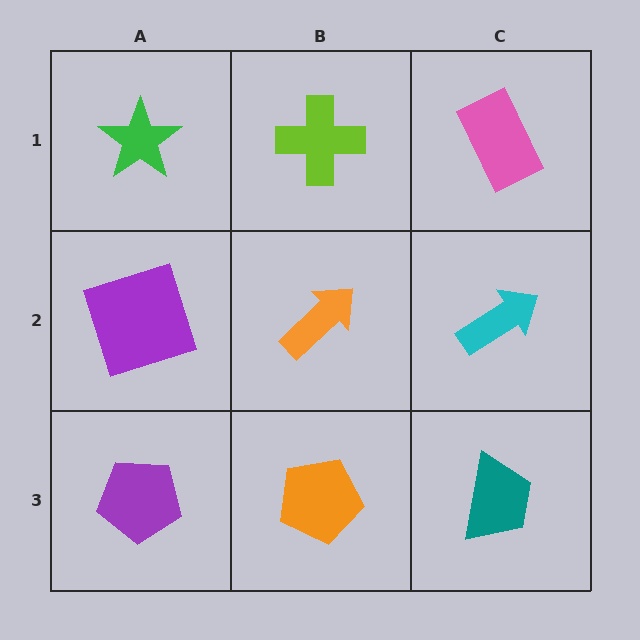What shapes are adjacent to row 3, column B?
An orange arrow (row 2, column B), a purple pentagon (row 3, column A), a teal trapezoid (row 3, column C).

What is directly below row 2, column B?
An orange pentagon.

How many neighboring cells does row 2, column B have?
4.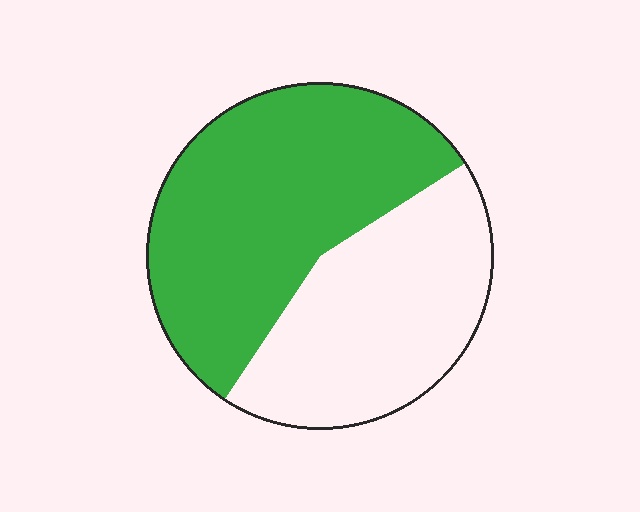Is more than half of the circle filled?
Yes.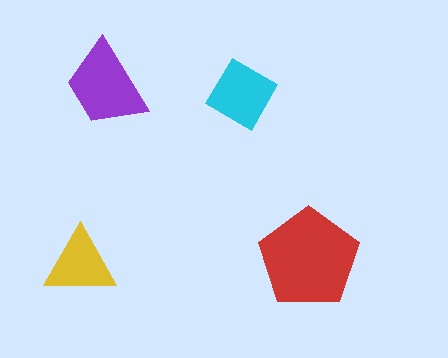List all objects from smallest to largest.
The yellow triangle, the cyan diamond, the purple trapezoid, the red pentagon.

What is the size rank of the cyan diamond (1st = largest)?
3rd.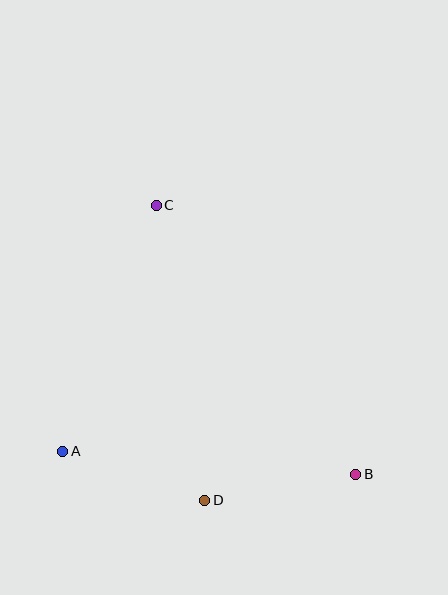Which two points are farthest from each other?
Points B and C are farthest from each other.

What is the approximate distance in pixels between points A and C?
The distance between A and C is approximately 263 pixels.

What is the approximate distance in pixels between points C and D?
The distance between C and D is approximately 299 pixels.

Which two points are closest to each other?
Points A and D are closest to each other.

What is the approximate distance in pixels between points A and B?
The distance between A and B is approximately 294 pixels.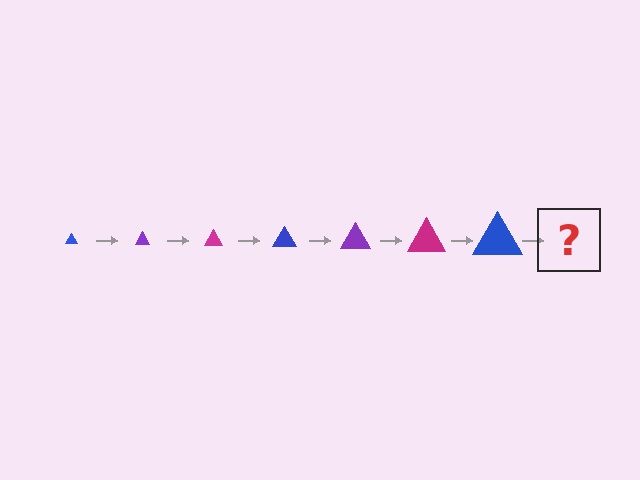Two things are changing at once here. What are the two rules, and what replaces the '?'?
The two rules are that the triangle grows larger each step and the color cycles through blue, purple, and magenta. The '?' should be a purple triangle, larger than the previous one.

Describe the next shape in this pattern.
It should be a purple triangle, larger than the previous one.